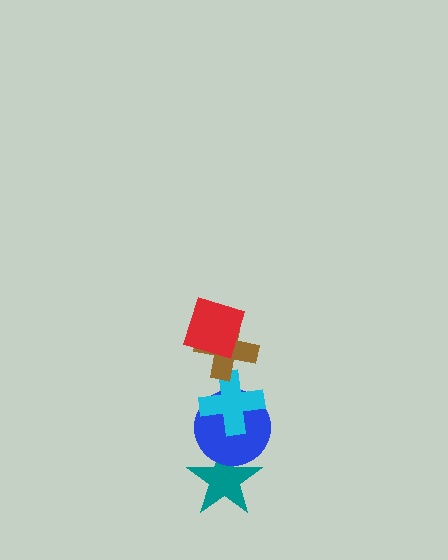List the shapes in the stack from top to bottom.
From top to bottom: the red square, the brown cross, the cyan cross, the blue circle, the teal star.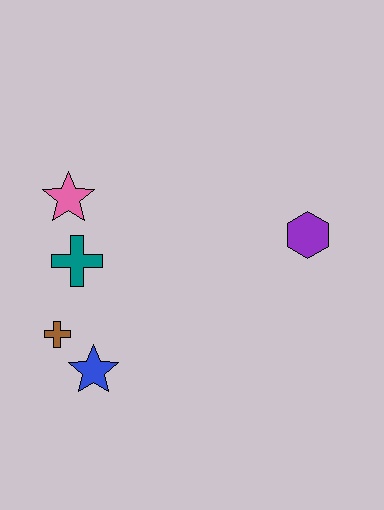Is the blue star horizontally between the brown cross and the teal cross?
No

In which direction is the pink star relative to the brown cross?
The pink star is above the brown cross.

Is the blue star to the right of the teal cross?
Yes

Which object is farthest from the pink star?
The purple hexagon is farthest from the pink star.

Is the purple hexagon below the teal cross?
No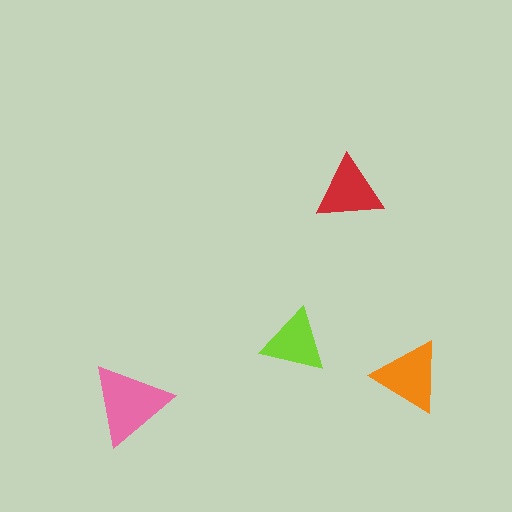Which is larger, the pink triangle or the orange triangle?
The pink one.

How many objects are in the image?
There are 4 objects in the image.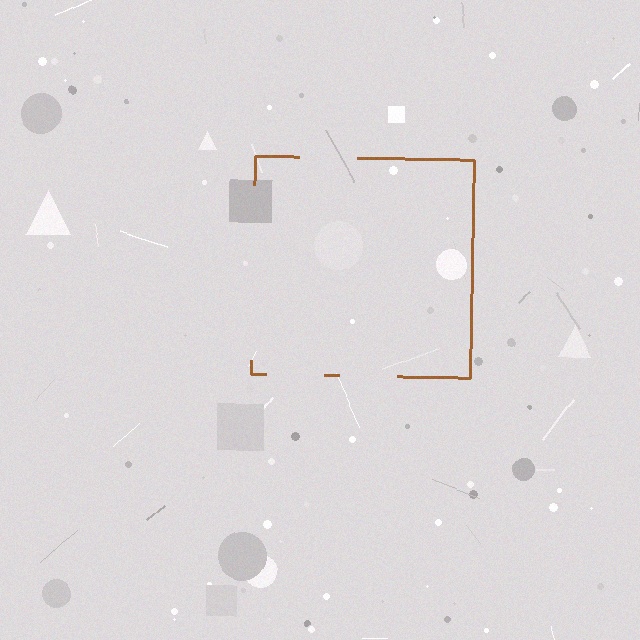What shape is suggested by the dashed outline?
The dashed outline suggests a square.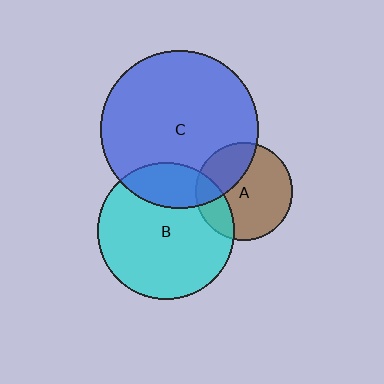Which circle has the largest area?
Circle C (blue).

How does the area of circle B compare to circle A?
Approximately 2.0 times.